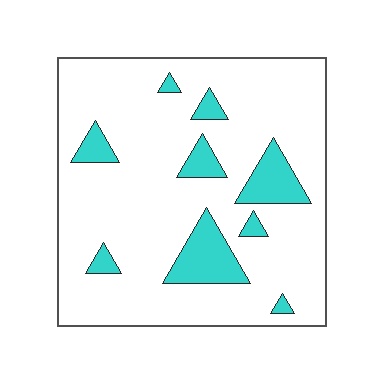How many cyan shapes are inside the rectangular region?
9.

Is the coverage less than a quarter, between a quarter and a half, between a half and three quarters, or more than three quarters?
Less than a quarter.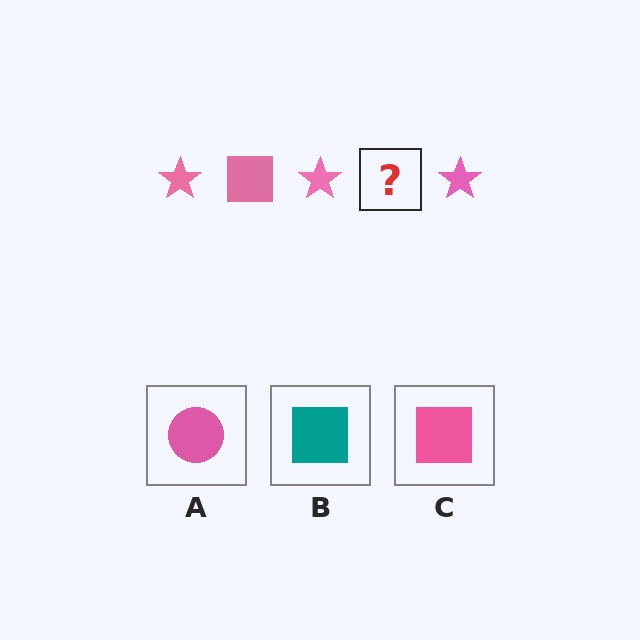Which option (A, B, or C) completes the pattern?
C.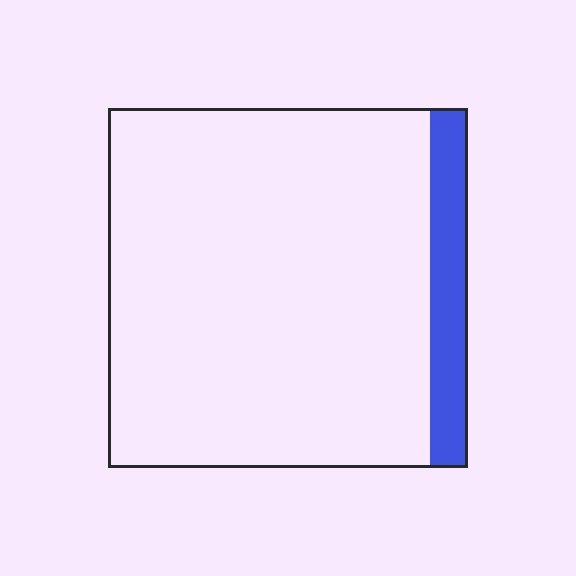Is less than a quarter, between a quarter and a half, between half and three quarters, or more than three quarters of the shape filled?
Less than a quarter.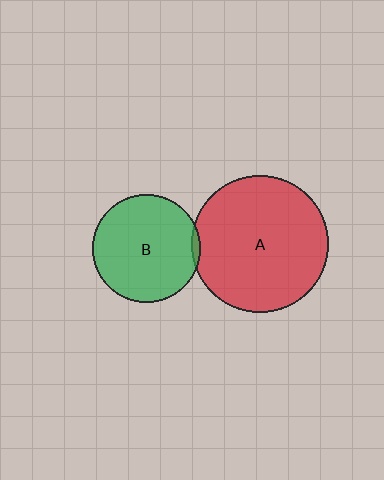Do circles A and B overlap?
Yes.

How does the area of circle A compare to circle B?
Approximately 1.6 times.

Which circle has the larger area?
Circle A (red).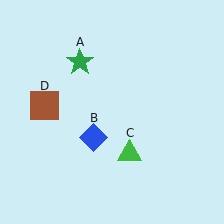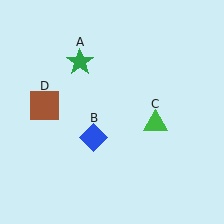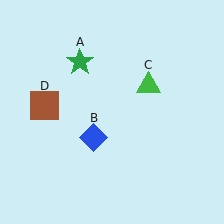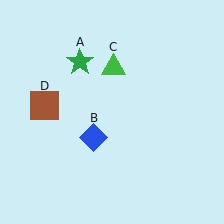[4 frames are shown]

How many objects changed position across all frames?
1 object changed position: green triangle (object C).